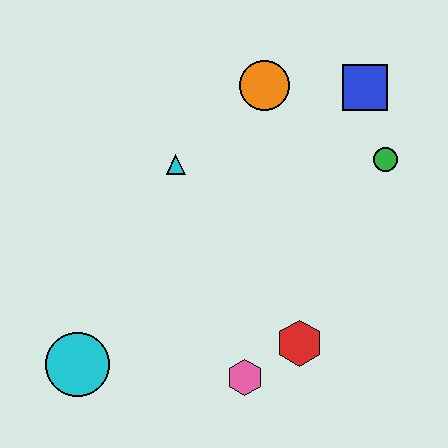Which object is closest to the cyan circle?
The pink hexagon is closest to the cyan circle.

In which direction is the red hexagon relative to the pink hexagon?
The red hexagon is to the right of the pink hexagon.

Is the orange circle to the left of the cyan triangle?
No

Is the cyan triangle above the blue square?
No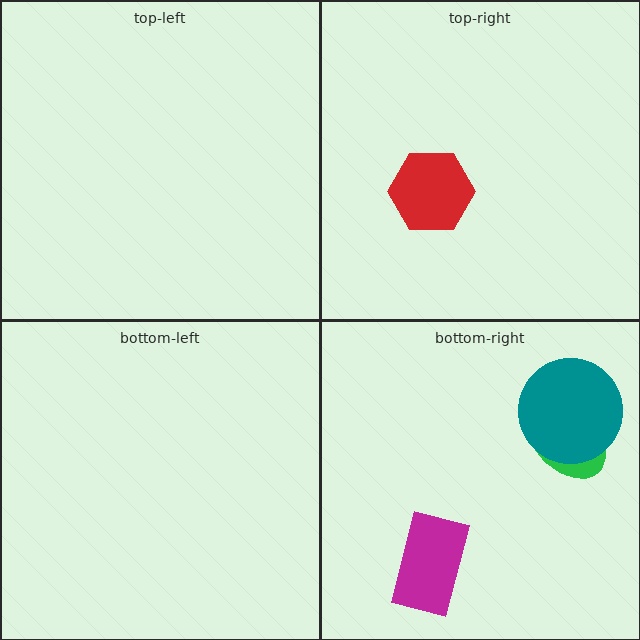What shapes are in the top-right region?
The red hexagon.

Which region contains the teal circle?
The bottom-right region.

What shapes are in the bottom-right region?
The green ellipse, the teal circle, the magenta rectangle.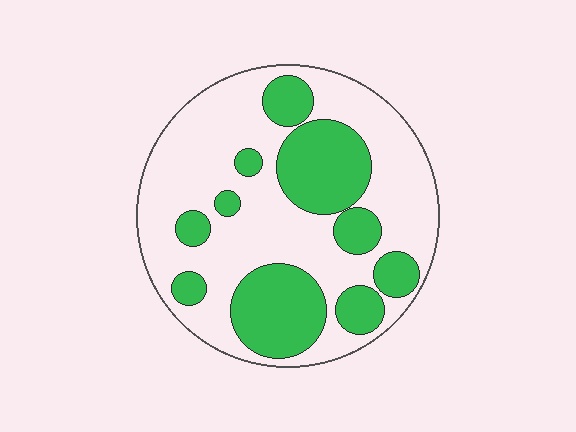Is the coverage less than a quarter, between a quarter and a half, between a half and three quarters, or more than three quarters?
Between a quarter and a half.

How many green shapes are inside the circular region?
10.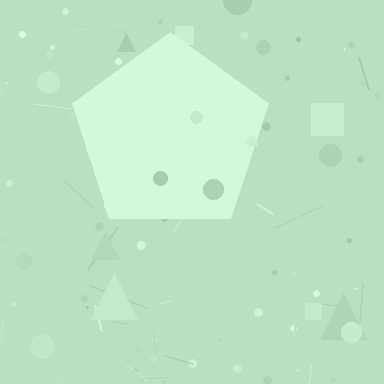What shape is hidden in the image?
A pentagon is hidden in the image.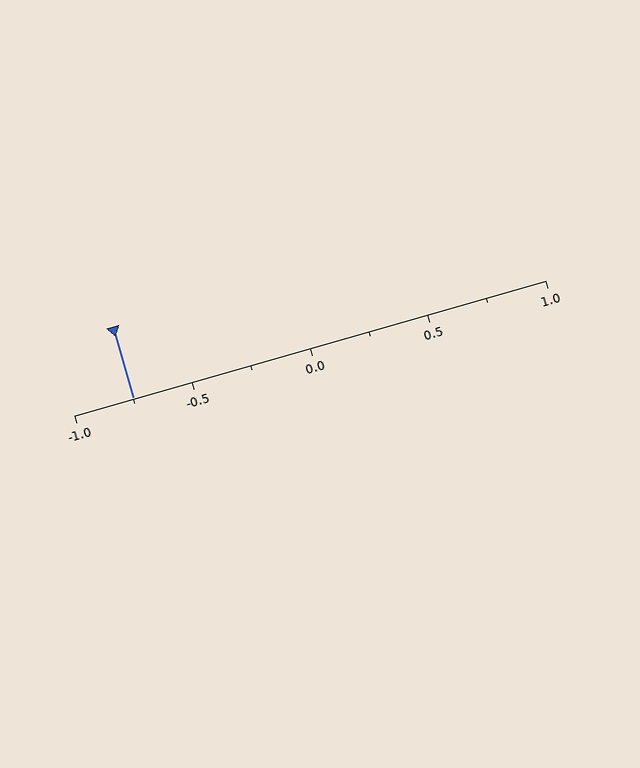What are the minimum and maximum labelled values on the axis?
The axis runs from -1.0 to 1.0.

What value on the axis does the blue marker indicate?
The marker indicates approximately -0.75.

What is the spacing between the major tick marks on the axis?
The major ticks are spaced 0.5 apart.